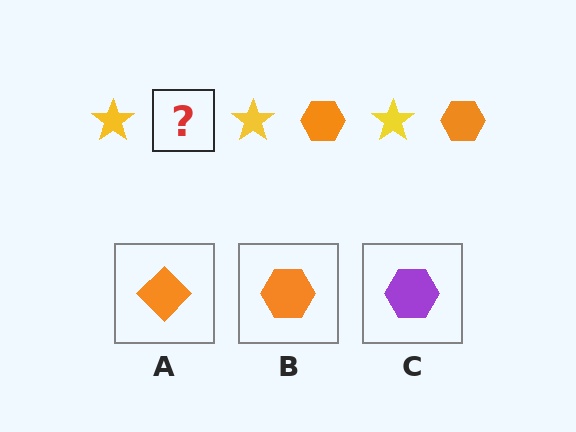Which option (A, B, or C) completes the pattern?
B.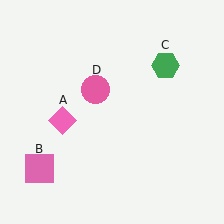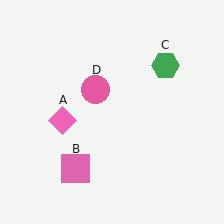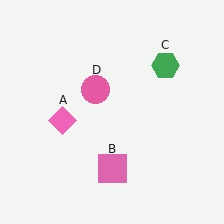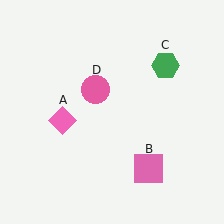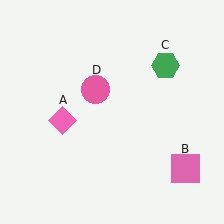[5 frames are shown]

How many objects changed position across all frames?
1 object changed position: pink square (object B).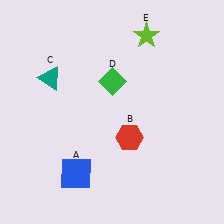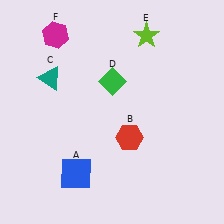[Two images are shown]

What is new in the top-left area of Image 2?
A magenta hexagon (F) was added in the top-left area of Image 2.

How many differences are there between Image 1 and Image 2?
There is 1 difference between the two images.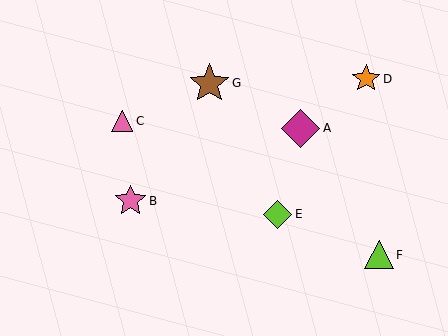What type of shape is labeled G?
Shape G is a brown star.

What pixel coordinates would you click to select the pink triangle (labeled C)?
Click at (122, 121) to select the pink triangle C.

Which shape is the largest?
The brown star (labeled G) is the largest.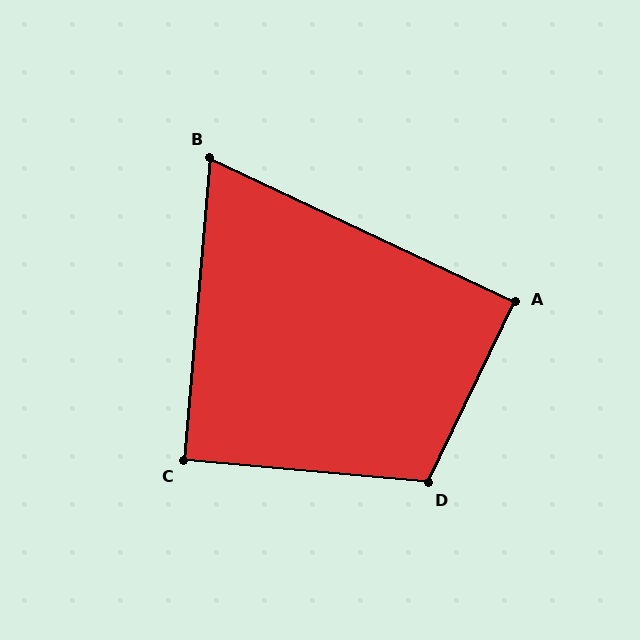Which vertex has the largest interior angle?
D, at approximately 110 degrees.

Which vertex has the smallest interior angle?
B, at approximately 70 degrees.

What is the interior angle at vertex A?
Approximately 90 degrees (approximately right).